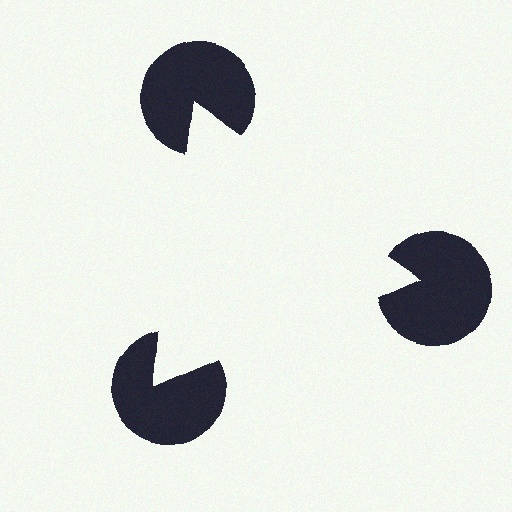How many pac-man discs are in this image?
There are 3 — one at each vertex of the illusory triangle.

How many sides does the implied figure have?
3 sides.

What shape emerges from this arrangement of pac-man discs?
An illusory triangle — its edges are inferred from the aligned wedge cuts in the pac-man discs, not physically drawn.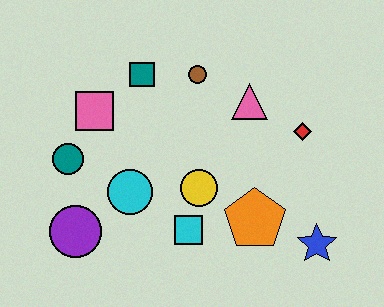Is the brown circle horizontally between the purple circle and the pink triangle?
Yes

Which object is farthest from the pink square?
The blue star is farthest from the pink square.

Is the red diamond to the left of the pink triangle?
No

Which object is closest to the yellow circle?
The cyan square is closest to the yellow circle.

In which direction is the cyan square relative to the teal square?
The cyan square is below the teal square.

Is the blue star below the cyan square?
Yes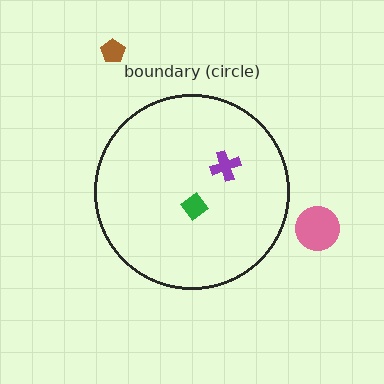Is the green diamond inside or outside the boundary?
Inside.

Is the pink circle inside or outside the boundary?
Outside.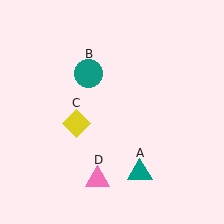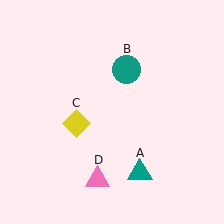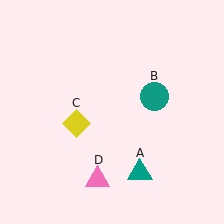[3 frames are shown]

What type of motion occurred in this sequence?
The teal circle (object B) rotated clockwise around the center of the scene.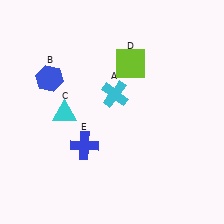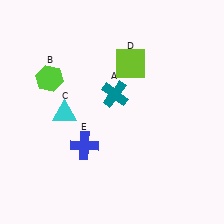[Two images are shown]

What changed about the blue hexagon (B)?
In Image 1, B is blue. In Image 2, it changed to lime.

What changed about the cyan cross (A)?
In Image 1, A is cyan. In Image 2, it changed to teal.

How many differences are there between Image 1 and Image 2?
There are 2 differences between the two images.